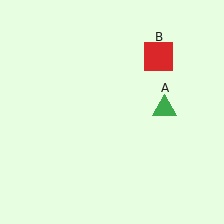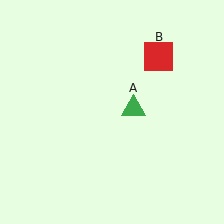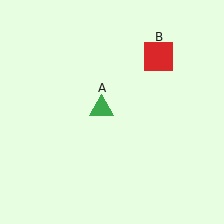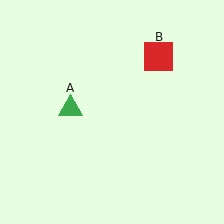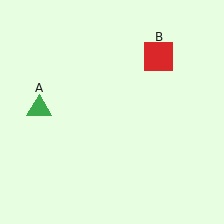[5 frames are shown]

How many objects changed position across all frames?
1 object changed position: green triangle (object A).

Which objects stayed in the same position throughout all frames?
Red square (object B) remained stationary.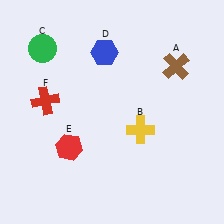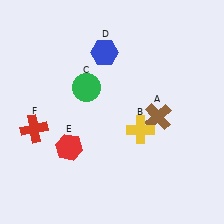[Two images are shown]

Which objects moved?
The objects that moved are: the brown cross (A), the green circle (C), the red cross (F).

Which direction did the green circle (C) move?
The green circle (C) moved right.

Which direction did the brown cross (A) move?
The brown cross (A) moved down.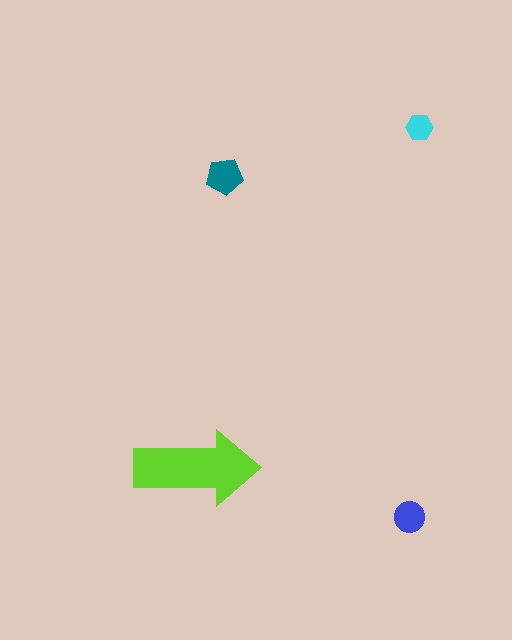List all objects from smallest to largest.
The cyan hexagon, the blue circle, the teal pentagon, the lime arrow.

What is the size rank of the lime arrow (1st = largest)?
1st.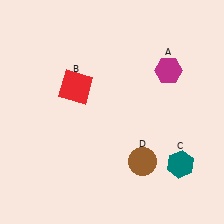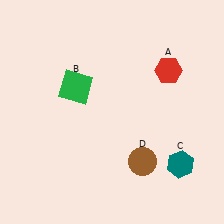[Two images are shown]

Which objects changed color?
A changed from magenta to red. B changed from red to green.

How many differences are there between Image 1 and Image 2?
There are 2 differences between the two images.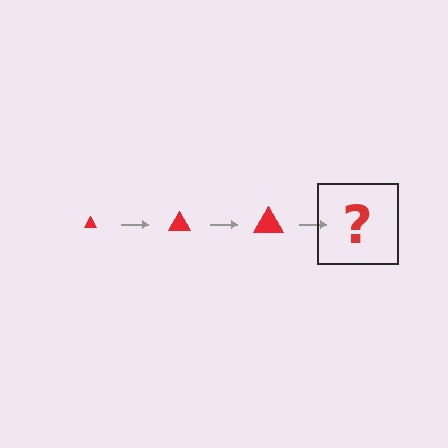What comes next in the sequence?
The next element should be a red triangle, larger than the previous one.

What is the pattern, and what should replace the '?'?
The pattern is that the triangle gets progressively larger each step. The '?' should be a red triangle, larger than the previous one.